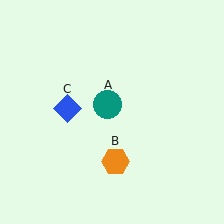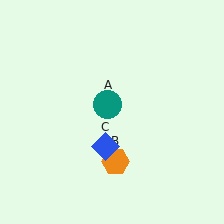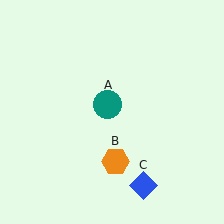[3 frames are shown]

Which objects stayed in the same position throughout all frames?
Teal circle (object A) and orange hexagon (object B) remained stationary.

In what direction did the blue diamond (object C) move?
The blue diamond (object C) moved down and to the right.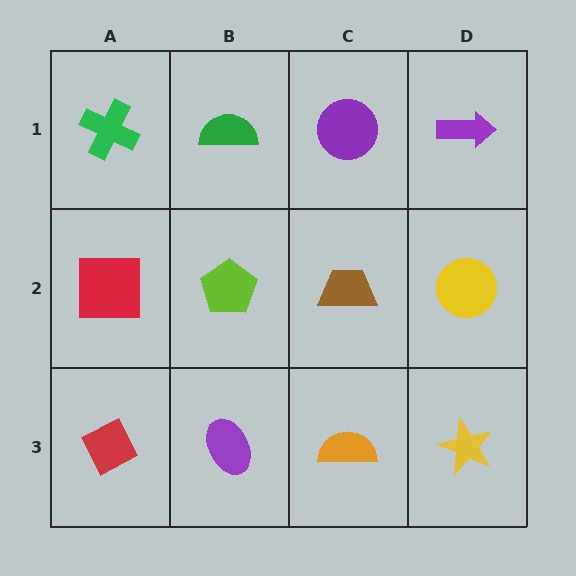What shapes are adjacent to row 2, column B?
A green semicircle (row 1, column B), a purple ellipse (row 3, column B), a red square (row 2, column A), a brown trapezoid (row 2, column C).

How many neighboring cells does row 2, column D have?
3.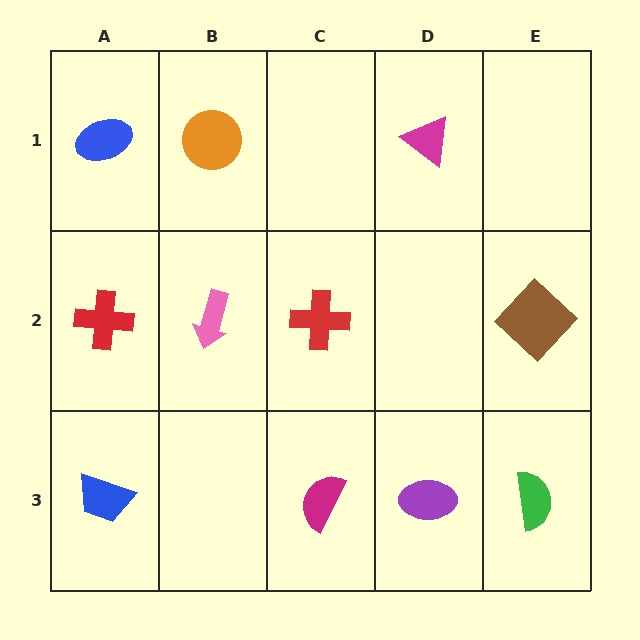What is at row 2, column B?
A pink arrow.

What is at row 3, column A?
A blue trapezoid.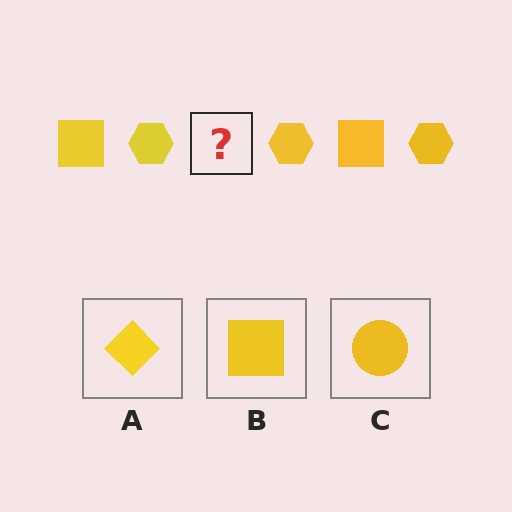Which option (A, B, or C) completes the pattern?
B.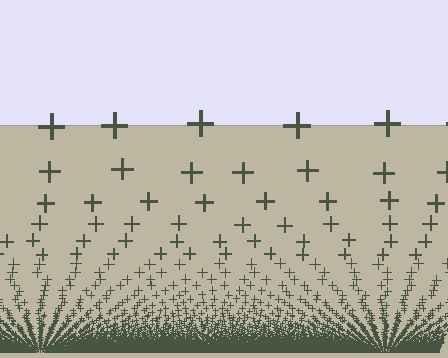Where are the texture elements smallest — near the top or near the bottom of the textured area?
Near the bottom.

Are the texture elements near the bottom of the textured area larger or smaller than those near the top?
Smaller. The gradient is inverted — elements near the bottom are smaller and denser.